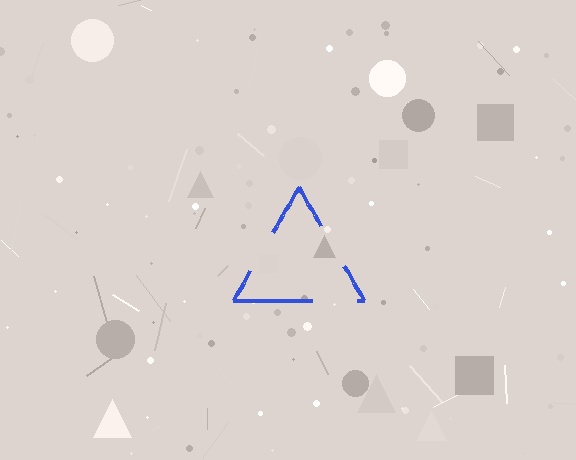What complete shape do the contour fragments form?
The contour fragments form a triangle.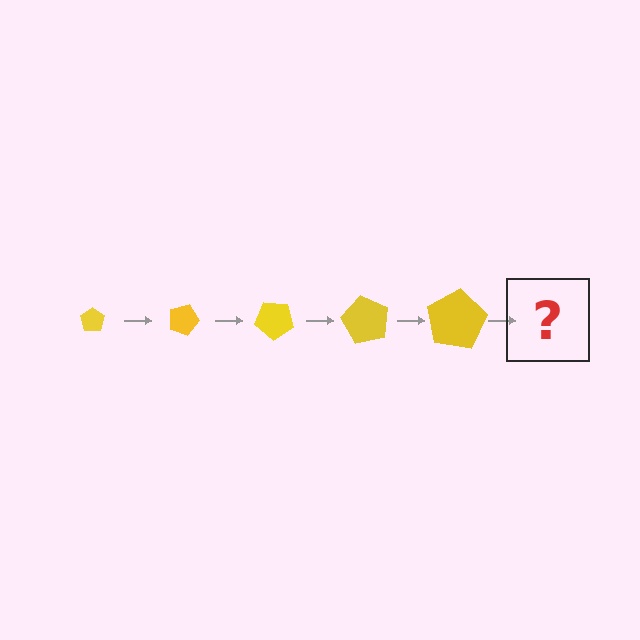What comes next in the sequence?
The next element should be a pentagon, larger than the previous one and rotated 100 degrees from the start.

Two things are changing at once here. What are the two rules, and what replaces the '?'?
The two rules are that the pentagon grows larger each step and it rotates 20 degrees each step. The '?' should be a pentagon, larger than the previous one and rotated 100 degrees from the start.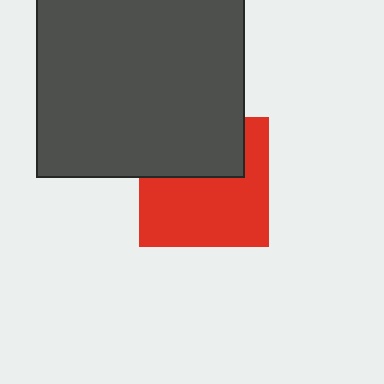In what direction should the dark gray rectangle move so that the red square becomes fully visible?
The dark gray rectangle should move up. That is the shortest direction to clear the overlap and leave the red square fully visible.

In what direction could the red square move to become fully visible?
The red square could move down. That would shift it out from behind the dark gray rectangle entirely.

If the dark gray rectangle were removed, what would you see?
You would see the complete red square.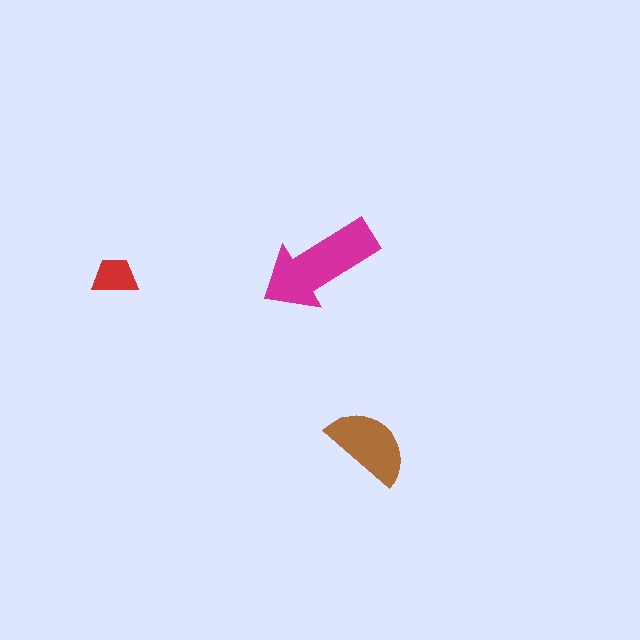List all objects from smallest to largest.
The red trapezoid, the brown semicircle, the magenta arrow.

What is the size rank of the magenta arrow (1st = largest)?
1st.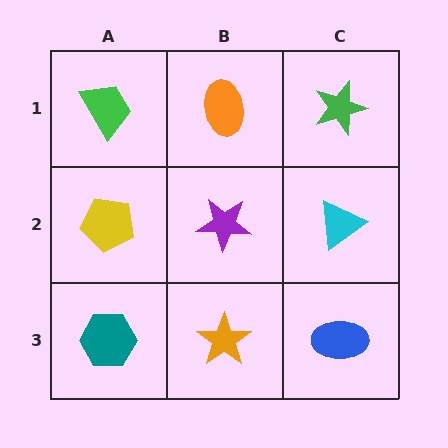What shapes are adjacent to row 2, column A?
A green trapezoid (row 1, column A), a teal hexagon (row 3, column A), a purple star (row 2, column B).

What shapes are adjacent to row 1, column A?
A yellow pentagon (row 2, column A), an orange ellipse (row 1, column B).